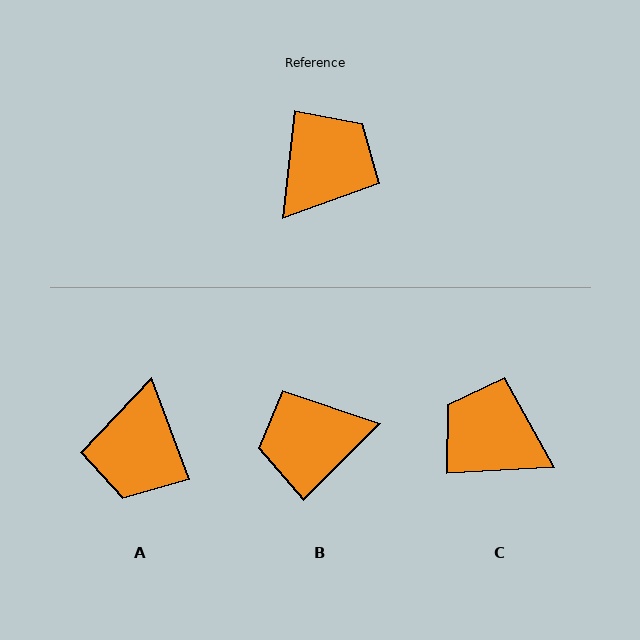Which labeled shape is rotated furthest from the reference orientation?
A, about 153 degrees away.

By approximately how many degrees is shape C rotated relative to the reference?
Approximately 100 degrees counter-clockwise.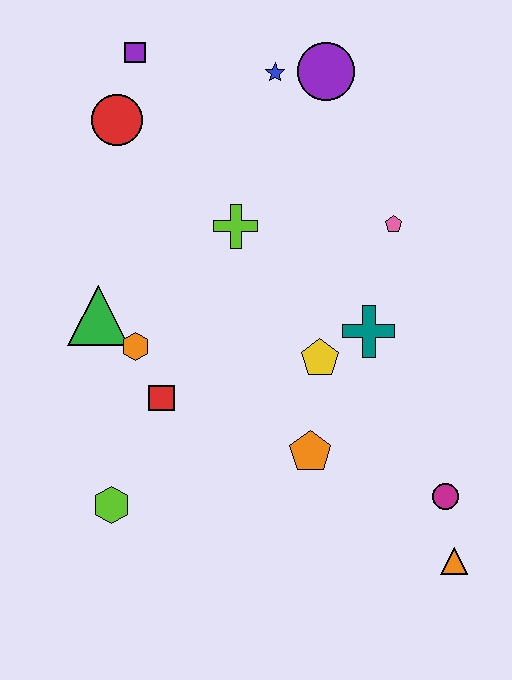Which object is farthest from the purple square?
The orange triangle is farthest from the purple square.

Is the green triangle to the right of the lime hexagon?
No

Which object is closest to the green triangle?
The orange hexagon is closest to the green triangle.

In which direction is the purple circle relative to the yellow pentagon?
The purple circle is above the yellow pentagon.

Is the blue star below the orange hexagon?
No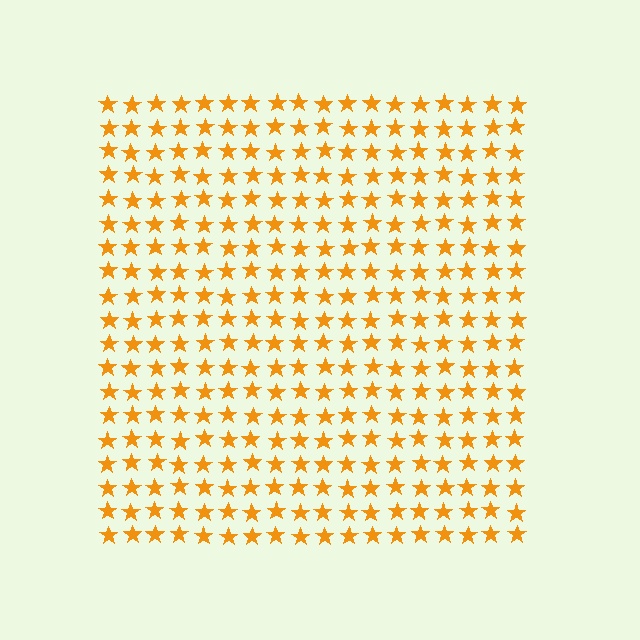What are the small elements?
The small elements are stars.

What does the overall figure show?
The overall figure shows a square.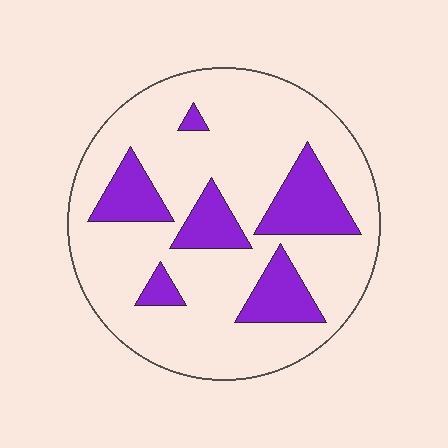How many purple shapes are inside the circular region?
6.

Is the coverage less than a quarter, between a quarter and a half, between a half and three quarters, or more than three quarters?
Less than a quarter.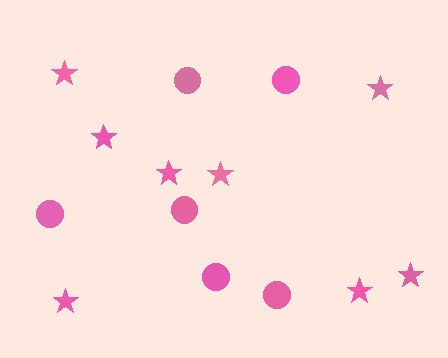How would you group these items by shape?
There are 2 groups: one group of stars (8) and one group of circles (6).